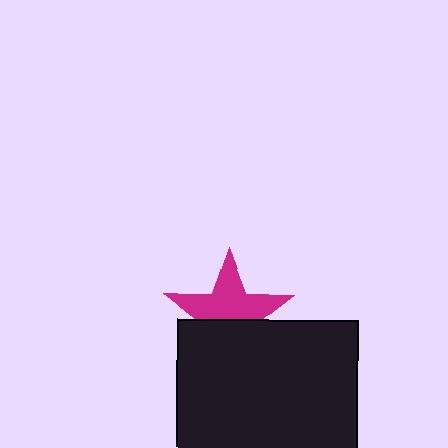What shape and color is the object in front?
The object in front is a black square.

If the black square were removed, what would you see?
You would see the complete magenta star.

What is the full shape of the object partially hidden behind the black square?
The partially hidden object is a magenta star.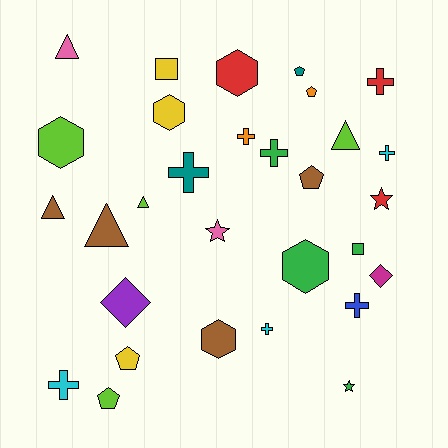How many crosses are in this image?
There are 8 crosses.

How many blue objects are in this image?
There is 1 blue object.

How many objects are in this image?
There are 30 objects.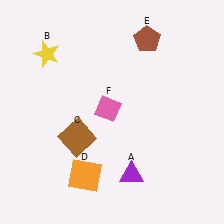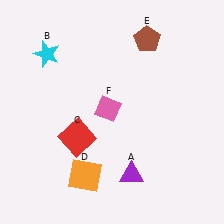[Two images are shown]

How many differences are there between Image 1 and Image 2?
There are 2 differences between the two images.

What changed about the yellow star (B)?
In Image 1, B is yellow. In Image 2, it changed to cyan.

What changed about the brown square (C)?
In Image 1, C is brown. In Image 2, it changed to red.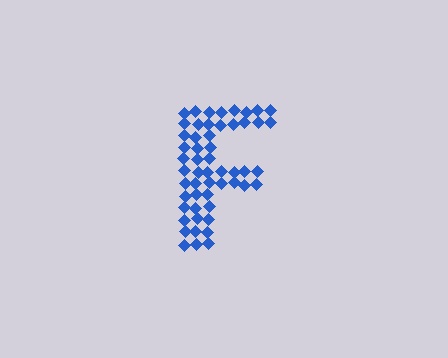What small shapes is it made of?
It is made of small diamonds.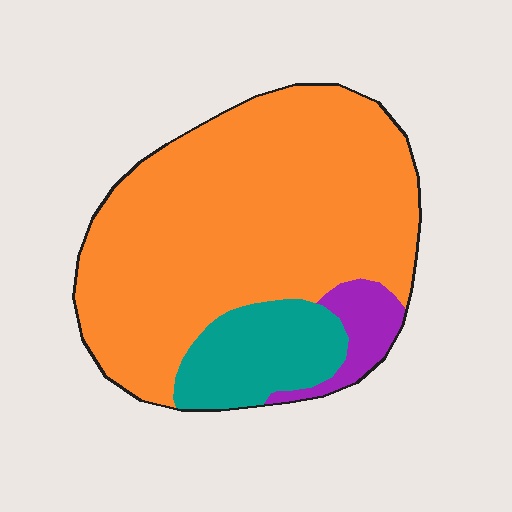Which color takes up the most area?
Orange, at roughly 75%.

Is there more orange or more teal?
Orange.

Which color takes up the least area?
Purple, at roughly 5%.